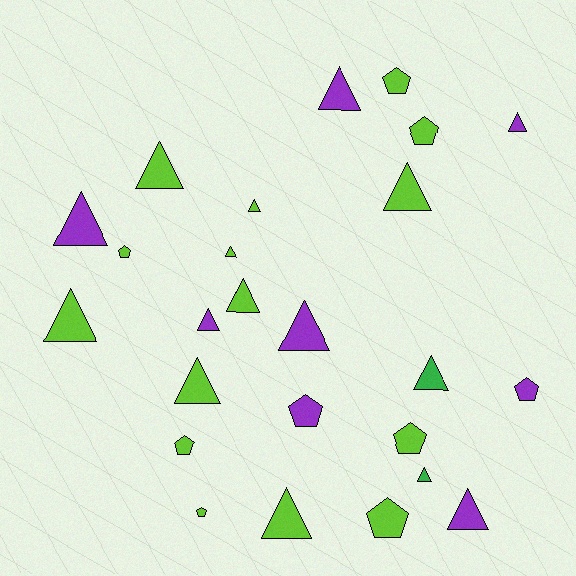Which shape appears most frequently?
Triangle, with 16 objects.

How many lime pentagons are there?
There are 7 lime pentagons.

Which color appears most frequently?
Lime, with 15 objects.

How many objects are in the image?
There are 25 objects.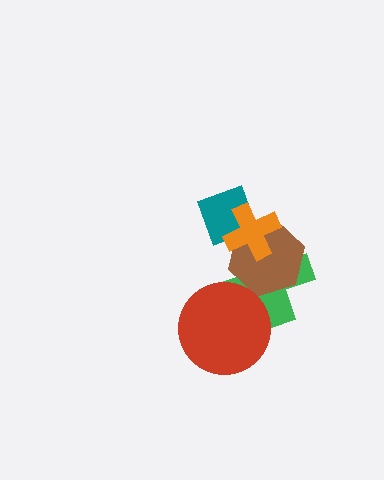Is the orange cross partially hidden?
No, no other shape covers it.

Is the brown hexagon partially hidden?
Yes, it is partially covered by another shape.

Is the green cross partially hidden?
Yes, it is partially covered by another shape.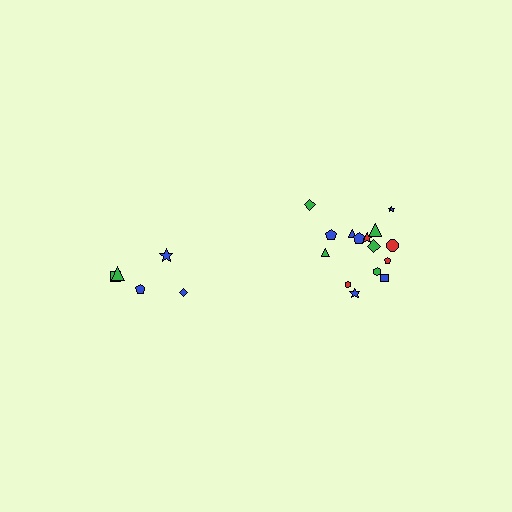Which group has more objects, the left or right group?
The right group.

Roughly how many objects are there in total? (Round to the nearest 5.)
Roughly 20 objects in total.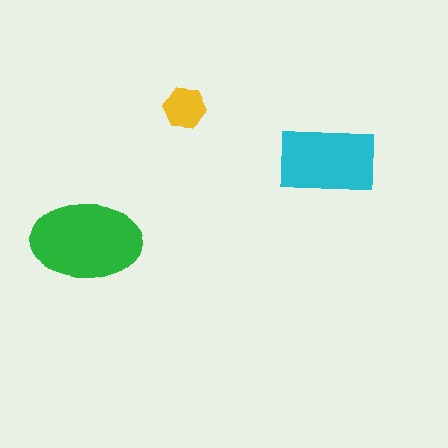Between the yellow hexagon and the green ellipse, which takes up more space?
The green ellipse.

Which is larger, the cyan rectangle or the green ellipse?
The green ellipse.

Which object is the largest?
The green ellipse.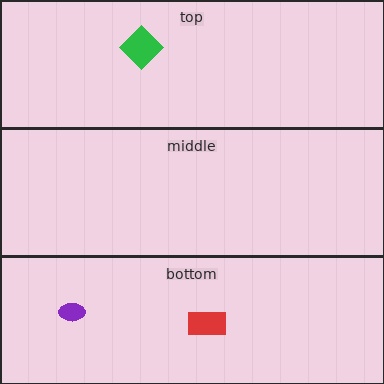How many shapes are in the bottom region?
2.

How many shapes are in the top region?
1.